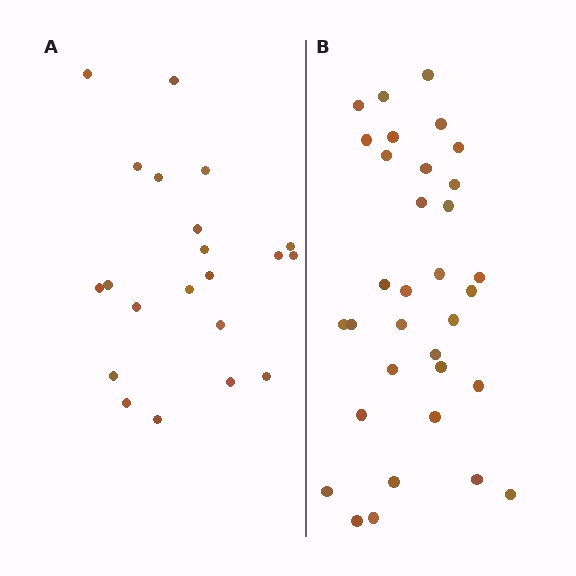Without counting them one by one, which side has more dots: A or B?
Region B (the right region) has more dots.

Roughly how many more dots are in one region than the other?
Region B has roughly 12 or so more dots than region A.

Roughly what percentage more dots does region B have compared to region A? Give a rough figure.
About 55% more.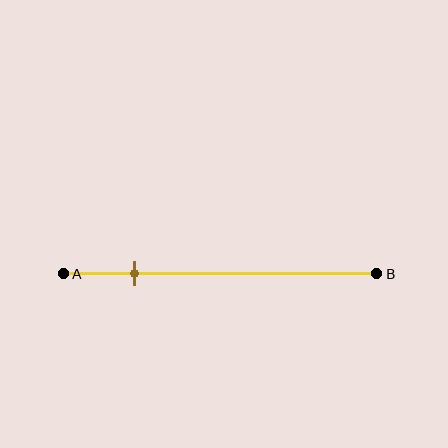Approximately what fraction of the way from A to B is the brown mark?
The brown mark is approximately 25% of the way from A to B.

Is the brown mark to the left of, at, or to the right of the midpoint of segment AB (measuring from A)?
The brown mark is to the left of the midpoint of segment AB.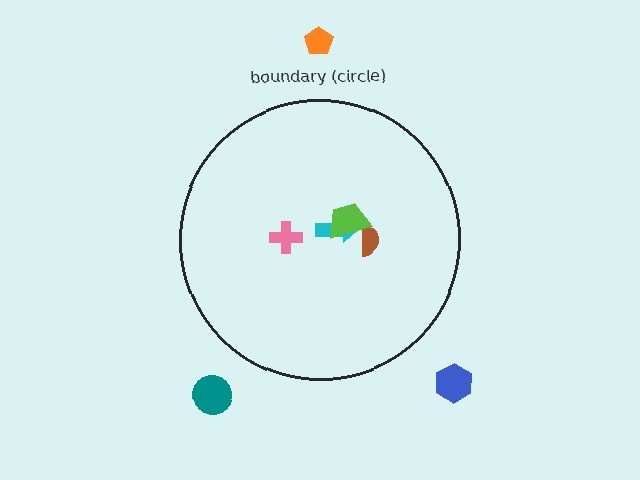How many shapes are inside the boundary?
4 inside, 3 outside.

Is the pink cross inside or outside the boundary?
Inside.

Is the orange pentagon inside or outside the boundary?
Outside.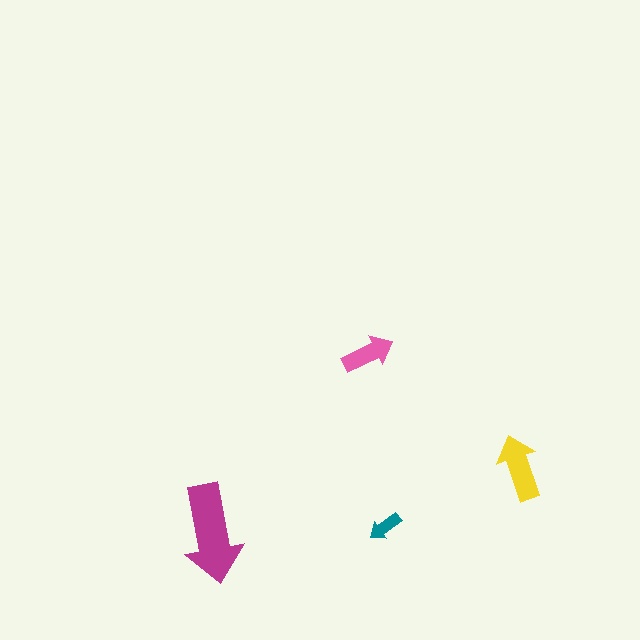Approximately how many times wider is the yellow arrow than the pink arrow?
About 1.5 times wider.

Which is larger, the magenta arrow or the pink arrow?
The magenta one.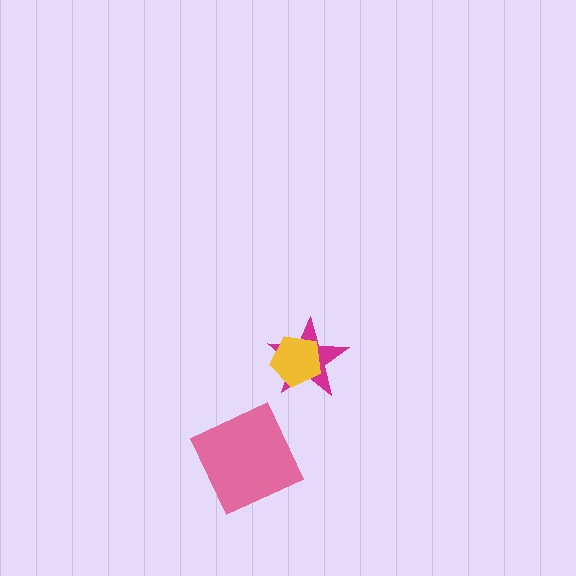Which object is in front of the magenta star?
The yellow pentagon is in front of the magenta star.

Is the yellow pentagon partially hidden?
No, no other shape covers it.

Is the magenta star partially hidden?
Yes, it is partially covered by another shape.